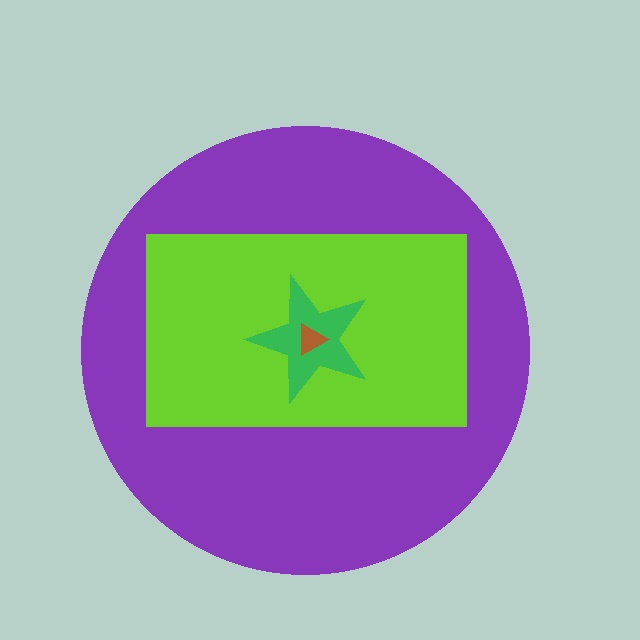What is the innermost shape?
The brown triangle.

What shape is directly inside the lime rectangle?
The green star.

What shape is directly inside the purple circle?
The lime rectangle.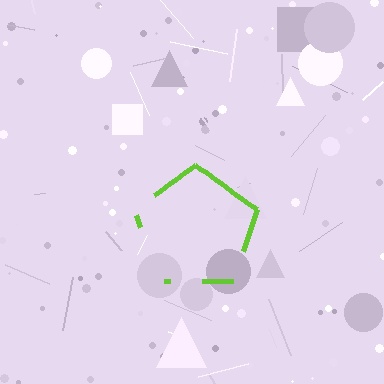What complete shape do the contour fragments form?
The contour fragments form a pentagon.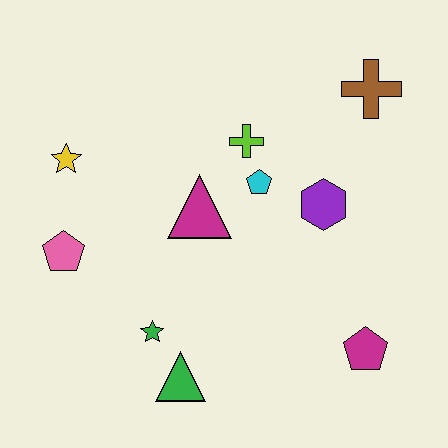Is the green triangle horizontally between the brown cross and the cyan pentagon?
No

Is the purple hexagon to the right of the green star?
Yes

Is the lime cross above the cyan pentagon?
Yes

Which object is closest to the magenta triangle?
The cyan pentagon is closest to the magenta triangle.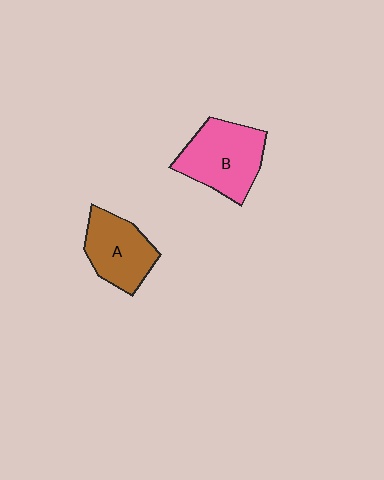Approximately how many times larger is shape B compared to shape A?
Approximately 1.2 times.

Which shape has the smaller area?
Shape A (brown).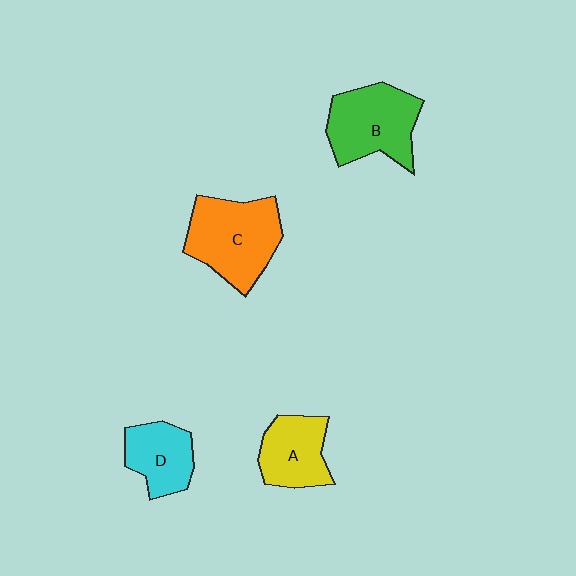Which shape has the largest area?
Shape C (orange).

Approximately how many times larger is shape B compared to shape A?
Approximately 1.4 times.